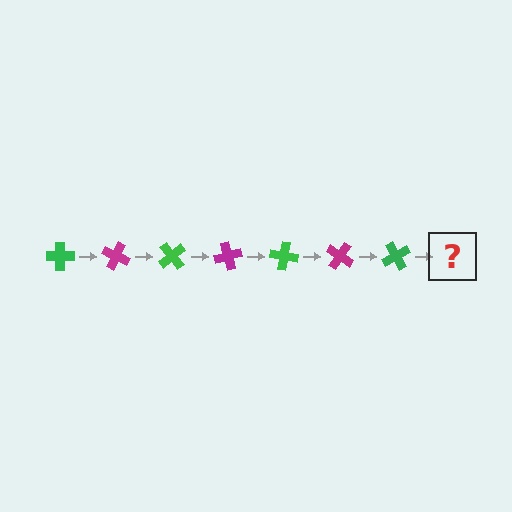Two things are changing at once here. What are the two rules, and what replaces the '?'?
The two rules are that it rotates 25 degrees each step and the color cycles through green and magenta. The '?' should be a magenta cross, rotated 175 degrees from the start.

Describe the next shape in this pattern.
It should be a magenta cross, rotated 175 degrees from the start.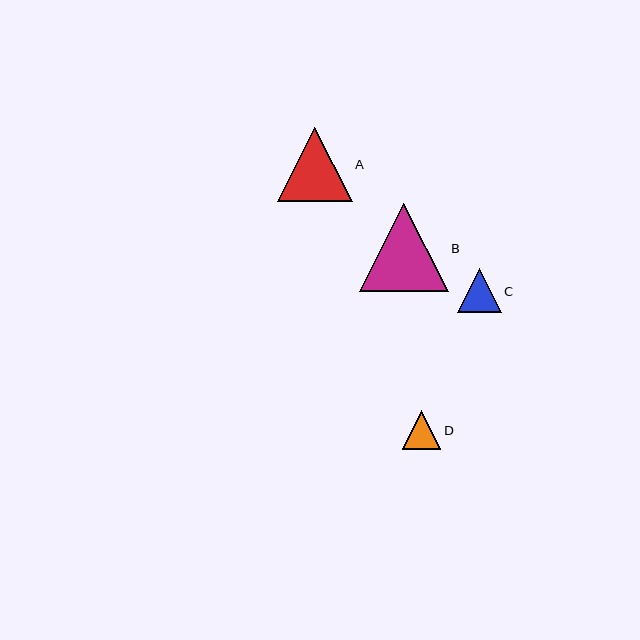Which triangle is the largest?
Triangle B is the largest with a size of approximately 88 pixels.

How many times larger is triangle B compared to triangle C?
Triangle B is approximately 2.0 times the size of triangle C.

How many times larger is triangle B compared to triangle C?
Triangle B is approximately 2.0 times the size of triangle C.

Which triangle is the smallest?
Triangle D is the smallest with a size of approximately 39 pixels.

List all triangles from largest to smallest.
From largest to smallest: B, A, C, D.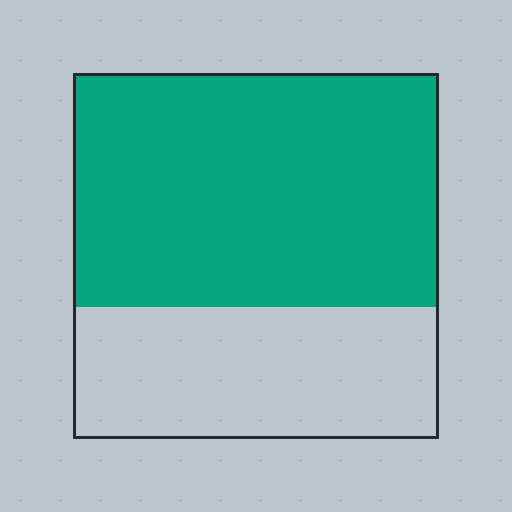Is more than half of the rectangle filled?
Yes.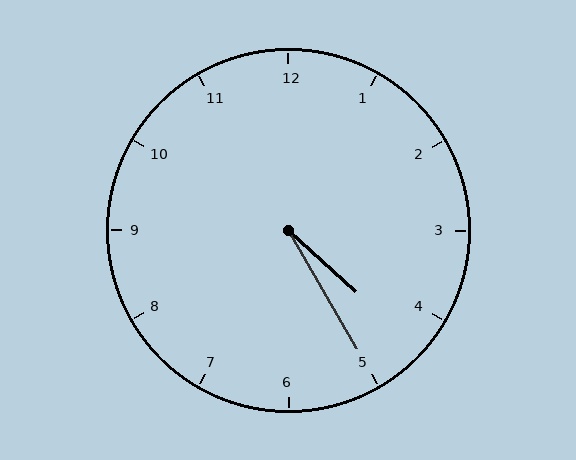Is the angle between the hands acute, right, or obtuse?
It is acute.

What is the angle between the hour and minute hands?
Approximately 18 degrees.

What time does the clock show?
4:25.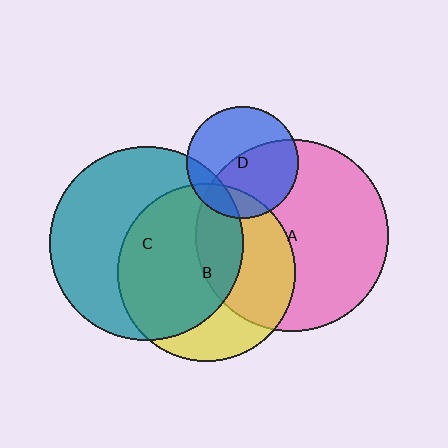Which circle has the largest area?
Circle C (teal).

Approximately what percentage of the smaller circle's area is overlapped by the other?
Approximately 15%.